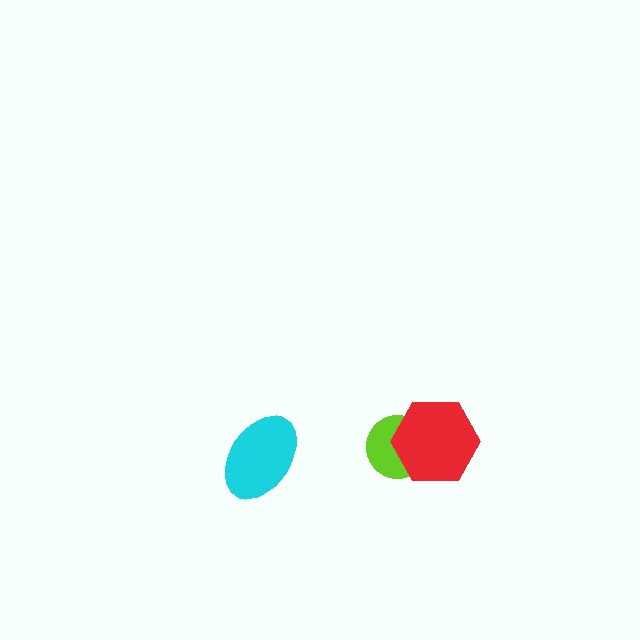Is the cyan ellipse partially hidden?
No, no other shape covers it.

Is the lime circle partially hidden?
Yes, it is partially covered by another shape.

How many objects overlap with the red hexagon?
1 object overlaps with the red hexagon.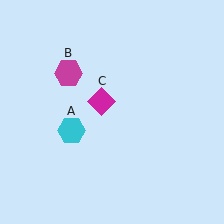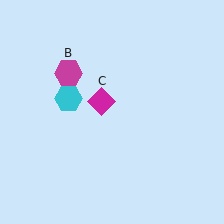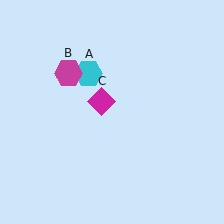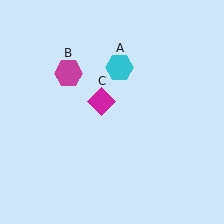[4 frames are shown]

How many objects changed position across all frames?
1 object changed position: cyan hexagon (object A).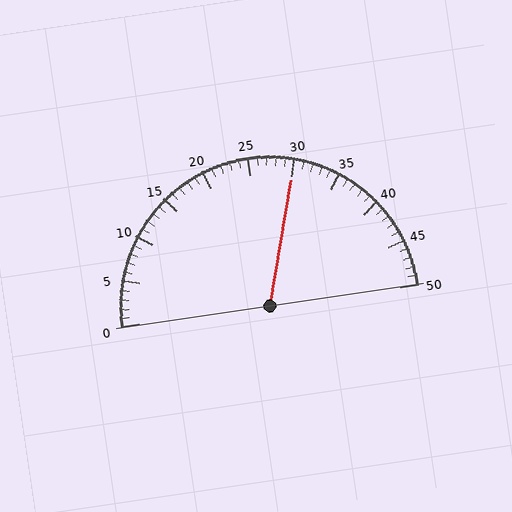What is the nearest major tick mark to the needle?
The nearest major tick mark is 30.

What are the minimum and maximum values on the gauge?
The gauge ranges from 0 to 50.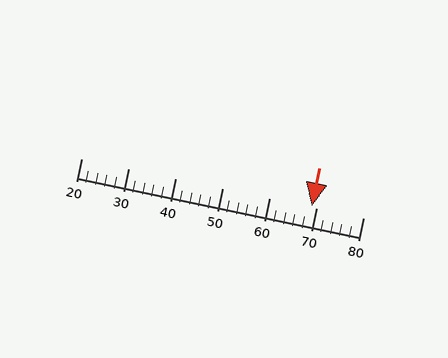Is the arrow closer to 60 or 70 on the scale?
The arrow is closer to 70.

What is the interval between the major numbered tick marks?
The major tick marks are spaced 10 units apart.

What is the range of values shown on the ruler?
The ruler shows values from 20 to 80.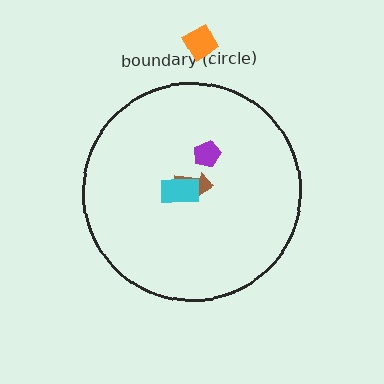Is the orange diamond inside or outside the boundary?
Outside.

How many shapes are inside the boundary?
3 inside, 1 outside.